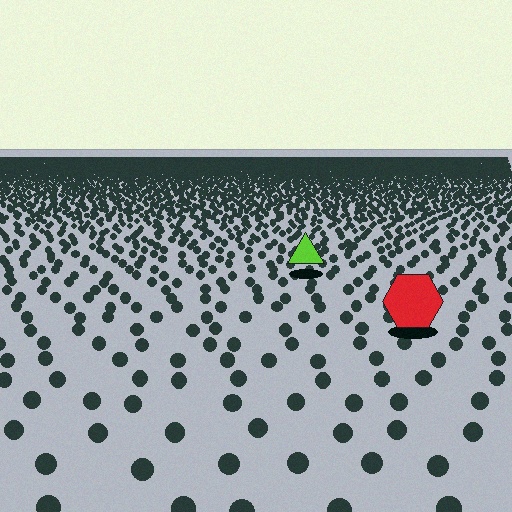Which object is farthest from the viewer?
The lime triangle is farthest from the viewer. It appears smaller and the ground texture around it is denser.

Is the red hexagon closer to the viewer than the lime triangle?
Yes. The red hexagon is closer — you can tell from the texture gradient: the ground texture is coarser near it.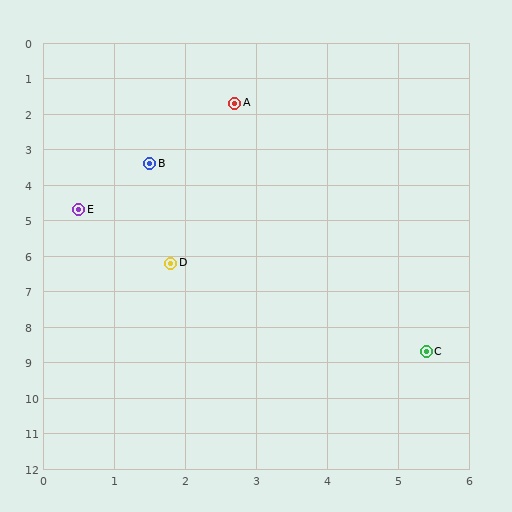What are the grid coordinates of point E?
Point E is at approximately (0.5, 4.7).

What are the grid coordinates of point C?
Point C is at approximately (5.4, 8.7).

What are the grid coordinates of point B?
Point B is at approximately (1.5, 3.4).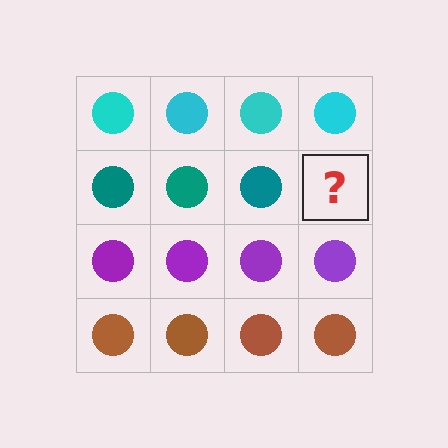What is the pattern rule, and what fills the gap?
The rule is that each row has a consistent color. The gap should be filled with a teal circle.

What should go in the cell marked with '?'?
The missing cell should contain a teal circle.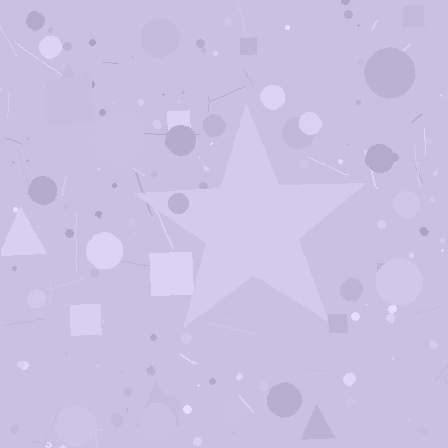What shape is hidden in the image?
A star is hidden in the image.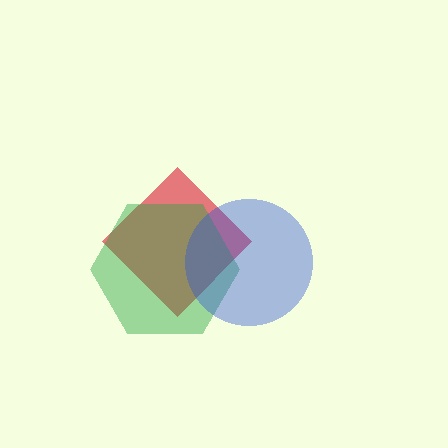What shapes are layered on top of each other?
The layered shapes are: a red diamond, a green hexagon, a blue circle.